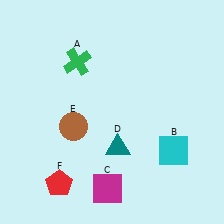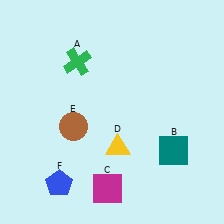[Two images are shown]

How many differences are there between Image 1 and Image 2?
There are 3 differences between the two images.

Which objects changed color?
B changed from cyan to teal. D changed from teal to yellow. F changed from red to blue.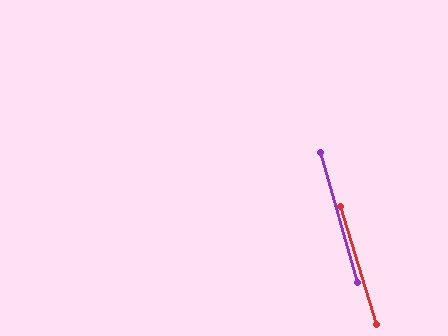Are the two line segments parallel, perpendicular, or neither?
Parallel — their directions differ by only 1.1°.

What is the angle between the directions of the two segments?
Approximately 1 degree.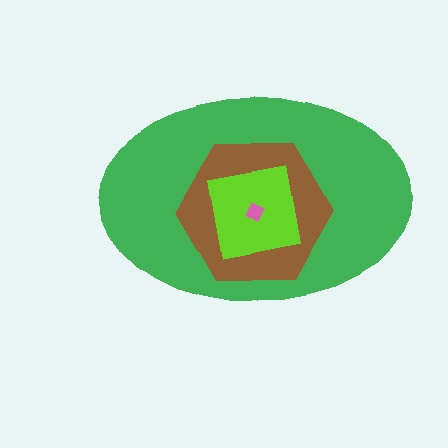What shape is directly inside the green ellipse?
The brown hexagon.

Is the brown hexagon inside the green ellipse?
Yes.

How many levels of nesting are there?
4.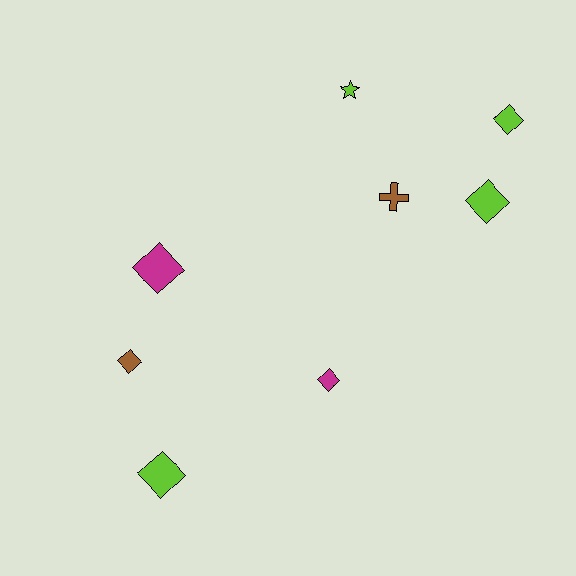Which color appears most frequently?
Lime, with 4 objects.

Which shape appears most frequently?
Diamond, with 6 objects.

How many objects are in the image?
There are 8 objects.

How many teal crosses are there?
There are no teal crosses.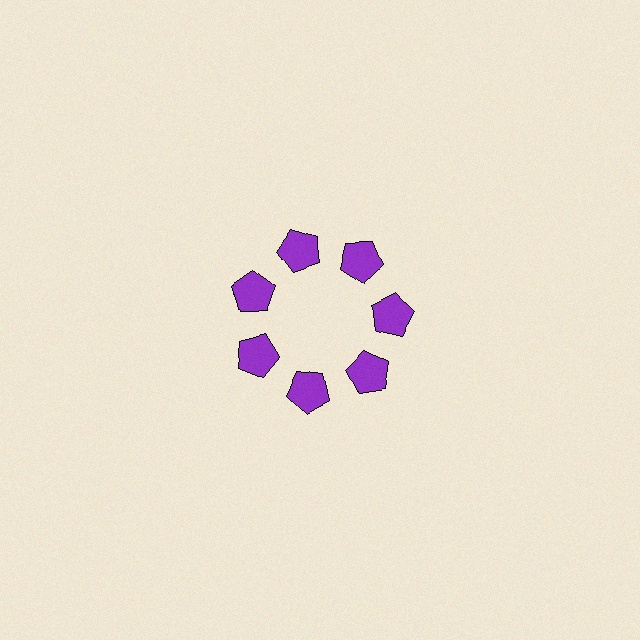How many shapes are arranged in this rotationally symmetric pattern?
There are 7 shapes, arranged in 7 groups of 1.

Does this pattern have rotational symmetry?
Yes, this pattern has 7-fold rotational symmetry. It looks the same after rotating 51 degrees around the center.